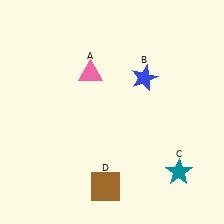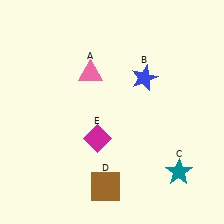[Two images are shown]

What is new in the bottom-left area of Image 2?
A magenta diamond (E) was added in the bottom-left area of Image 2.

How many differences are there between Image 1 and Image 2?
There is 1 difference between the two images.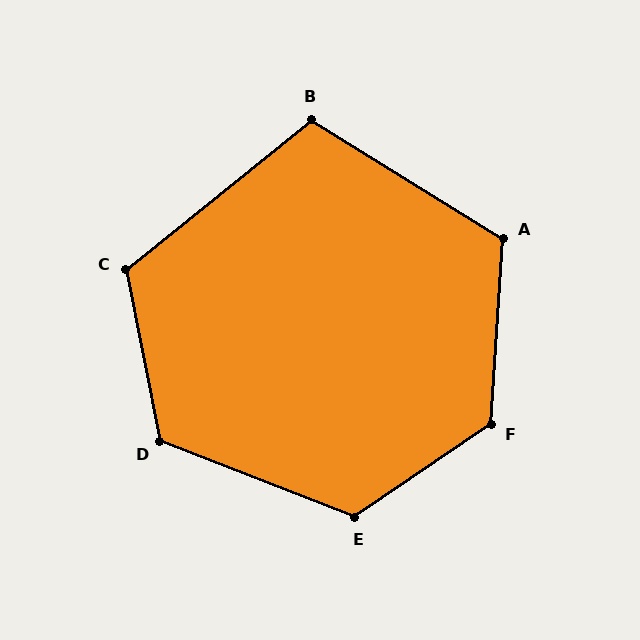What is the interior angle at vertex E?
Approximately 124 degrees (obtuse).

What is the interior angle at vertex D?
Approximately 123 degrees (obtuse).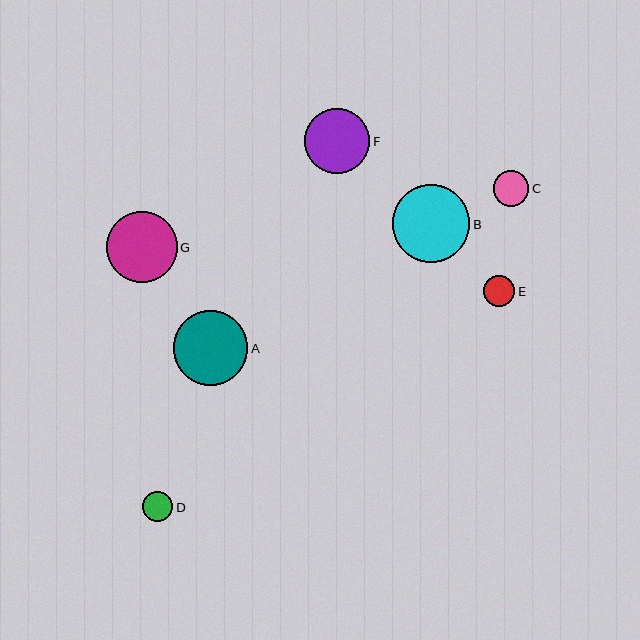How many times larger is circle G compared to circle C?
Circle G is approximately 2.0 times the size of circle C.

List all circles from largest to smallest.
From largest to smallest: B, A, G, F, C, E, D.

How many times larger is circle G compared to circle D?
Circle G is approximately 2.3 times the size of circle D.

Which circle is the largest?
Circle B is the largest with a size of approximately 78 pixels.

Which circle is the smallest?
Circle D is the smallest with a size of approximately 31 pixels.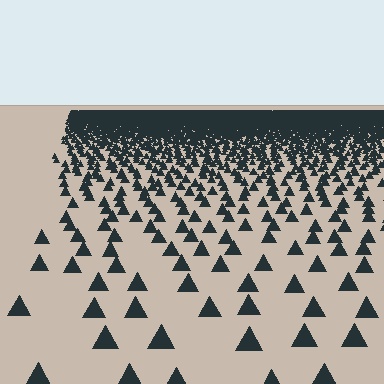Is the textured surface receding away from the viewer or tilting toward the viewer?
The surface is receding away from the viewer. Texture elements get smaller and denser toward the top.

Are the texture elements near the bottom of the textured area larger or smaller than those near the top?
Larger. Near the bottom, elements are closer to the viewer and appear at a bigger on-screen size.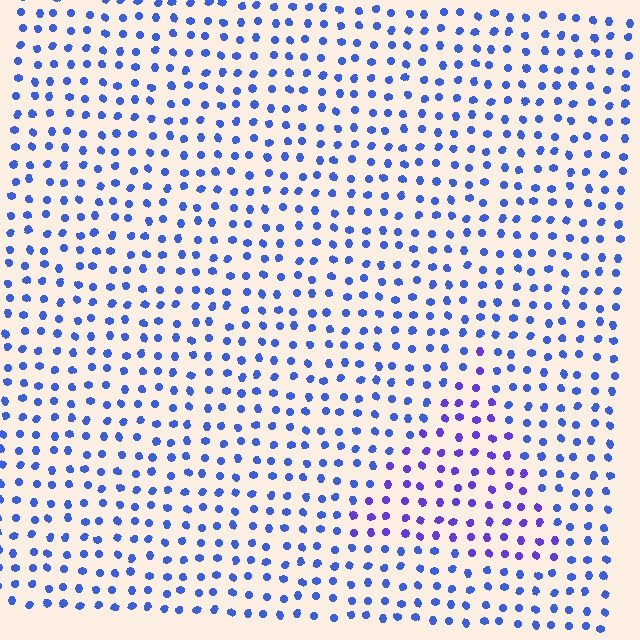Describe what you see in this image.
The image is filled with small blue elements in a uniform arrangement. A triangle-shaped region is visible where the elements are tinted to a slightly different hue, forming a subtle color boundary.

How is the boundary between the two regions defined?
The boundary is defined purely by a slight shift in hue (about 28 degrees). Spacing, size, and orientation are identical on both sides.